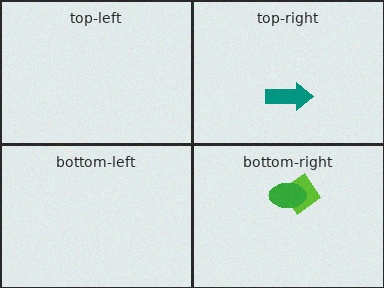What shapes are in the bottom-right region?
The lime diamond, the green ellipse.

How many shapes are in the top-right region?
1.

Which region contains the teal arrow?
The top-right region.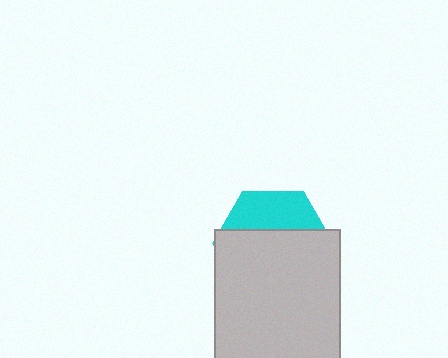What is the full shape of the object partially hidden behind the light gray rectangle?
The partially hidden object is a cyan hexagon.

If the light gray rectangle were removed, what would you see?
You would see the complete cyan hexagon.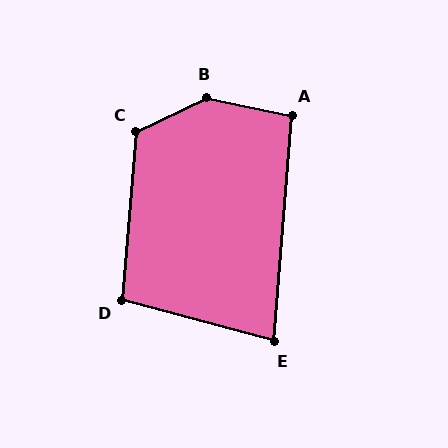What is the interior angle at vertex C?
Approximately 120 degrees (obtuse).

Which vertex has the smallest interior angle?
E, at approximately 80 degrees.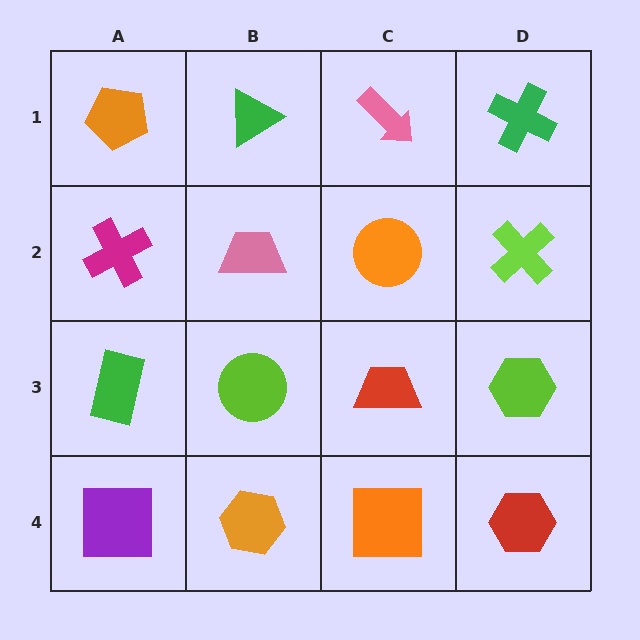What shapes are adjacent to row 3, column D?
A lime cross (row 2, column D), a red hexagon (row 4, column D), a red trapezoid (row 3, column C).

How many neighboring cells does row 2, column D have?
3.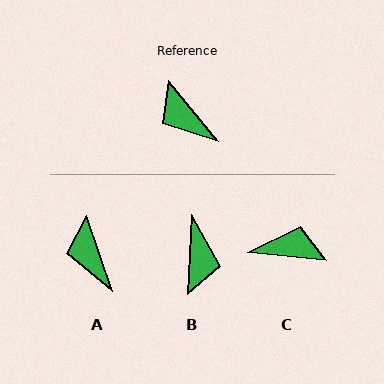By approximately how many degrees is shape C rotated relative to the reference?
Approximately 135 degrees clockwise.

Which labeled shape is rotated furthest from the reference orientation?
B, about 138 degrees away.